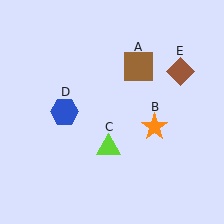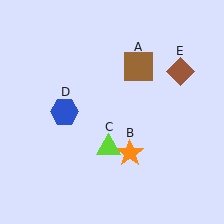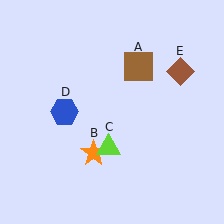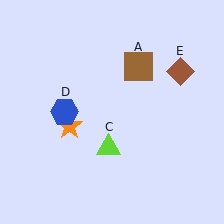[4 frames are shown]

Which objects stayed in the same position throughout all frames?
Brown square (object A) and lime triangle (object C) and blue hexagon (object D) and brown diamond (object E) remained stationary.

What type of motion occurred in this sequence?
The orange star (object B) rotated clockwise around the center of the scene.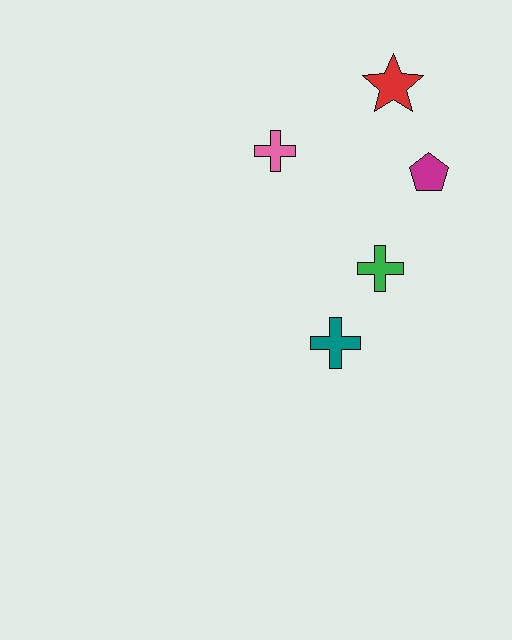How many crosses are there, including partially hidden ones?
There are 3 crosses.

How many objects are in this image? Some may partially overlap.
There are 5 objects.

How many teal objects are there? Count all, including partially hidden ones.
There is 1 teal object.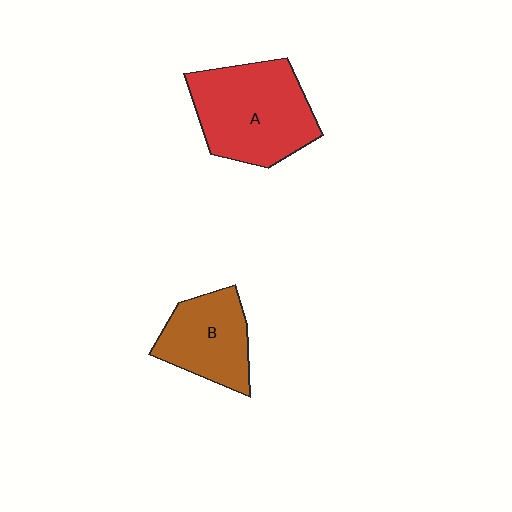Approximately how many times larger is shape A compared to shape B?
Approximately 1.5 times.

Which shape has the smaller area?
Shape B (brown).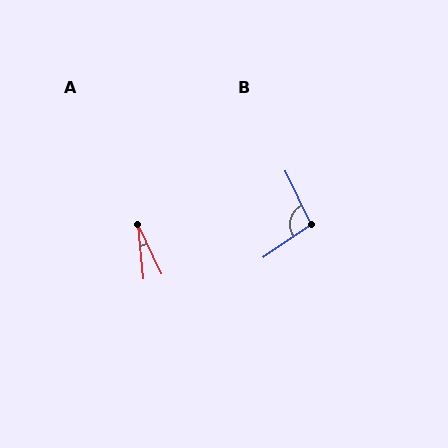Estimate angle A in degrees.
Approximately 19 degrees.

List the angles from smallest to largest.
A (19°), B (99°).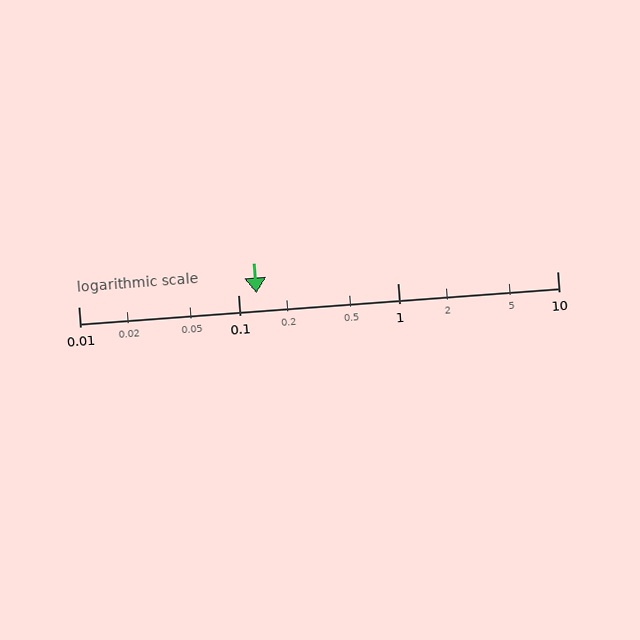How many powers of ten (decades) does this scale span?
The scale spans 3 decades, from 0.01 to 10.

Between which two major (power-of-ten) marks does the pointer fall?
The pointer is between 0.1 and 1.